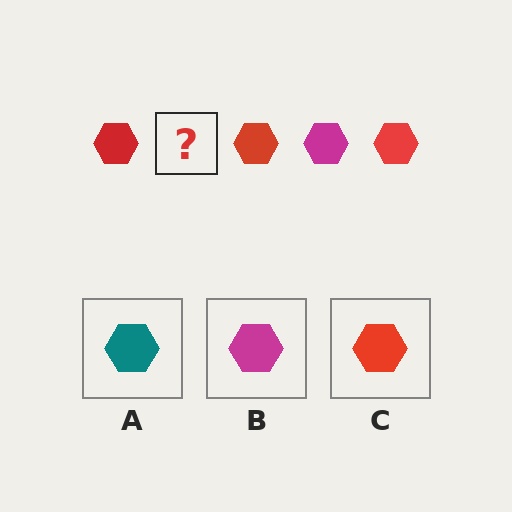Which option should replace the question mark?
Option B.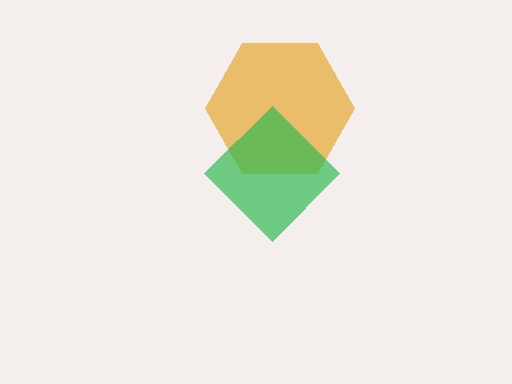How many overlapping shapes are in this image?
There are 2 overlapping shapes in the image.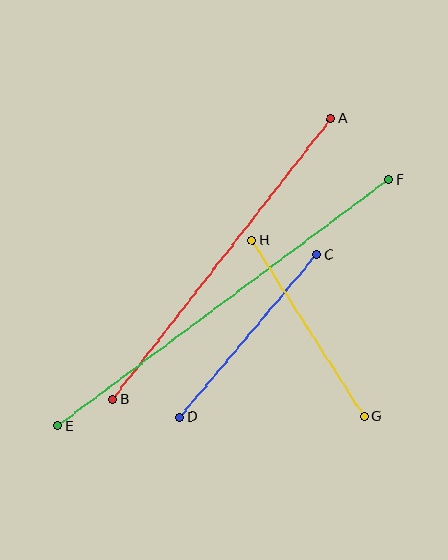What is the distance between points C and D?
The distance is approximately 212 pixels.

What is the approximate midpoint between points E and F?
The midpoint is at approximately (223, 303) pixels.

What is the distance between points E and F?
The distance is approximately 413 pixels.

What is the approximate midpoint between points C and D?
The midpoint is at approximately (248, 336) pixels.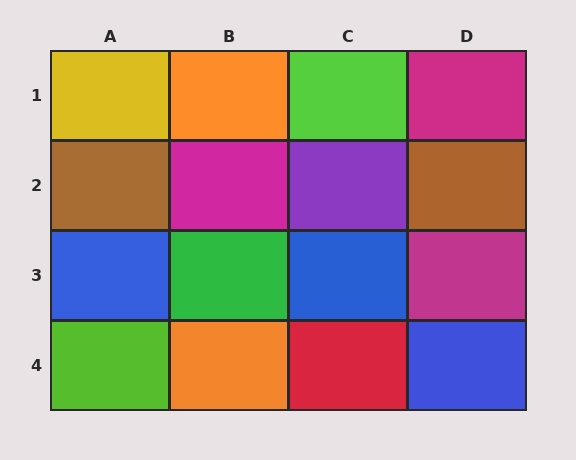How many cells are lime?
2 cells are lime.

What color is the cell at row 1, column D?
Magenta.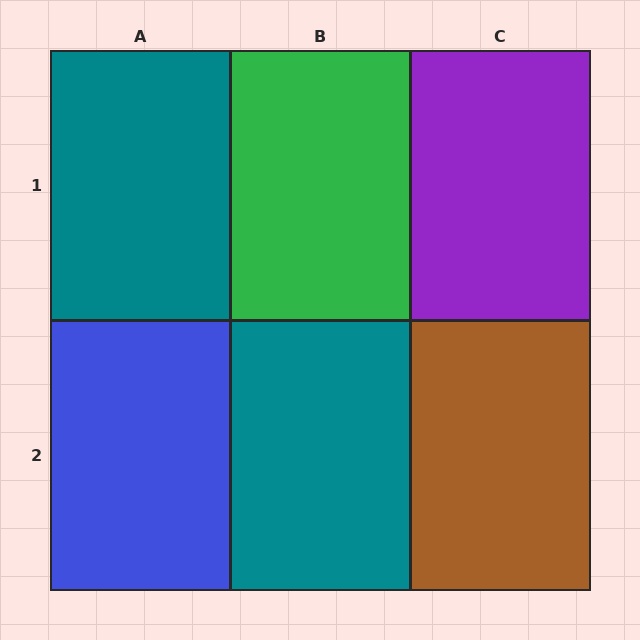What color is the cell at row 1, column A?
Teal.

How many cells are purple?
1 cell is purple.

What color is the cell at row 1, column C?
Purple.